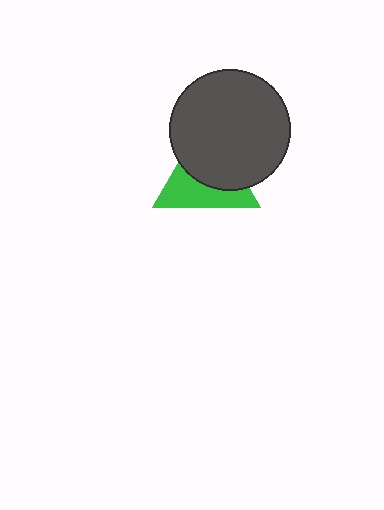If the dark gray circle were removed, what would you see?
You would see the complete green triangle.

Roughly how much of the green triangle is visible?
About half of it is visible (roughly 46%).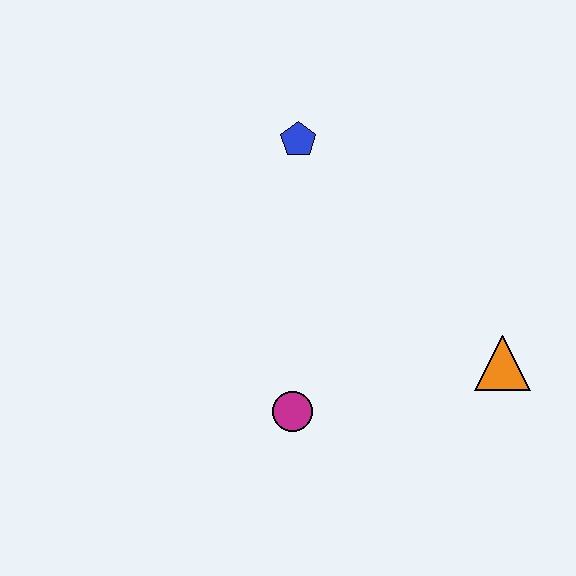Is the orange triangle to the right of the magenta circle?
Yes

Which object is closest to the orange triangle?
The magenta circle is closest to the orange triangle.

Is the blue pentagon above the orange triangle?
Yes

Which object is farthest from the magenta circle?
The blue pentagon is farthest from the magenta circle.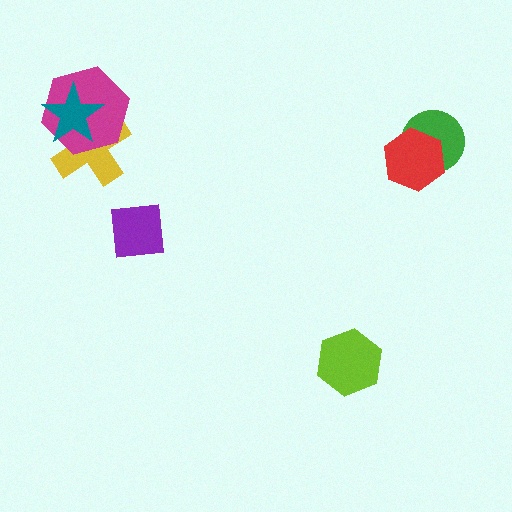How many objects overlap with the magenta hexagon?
2 objects overlap with the magenta hexagon.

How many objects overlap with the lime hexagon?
0 objects overlap with the lime hexagon.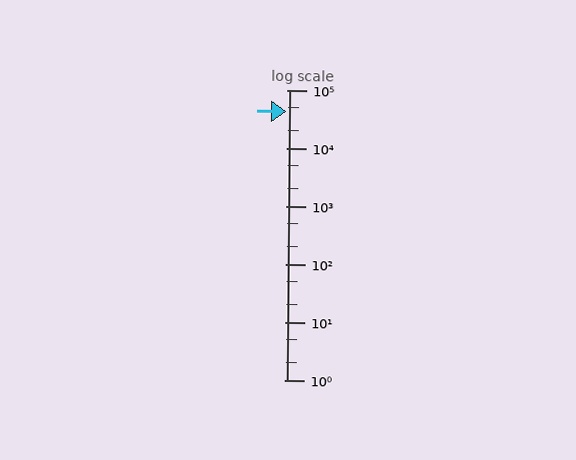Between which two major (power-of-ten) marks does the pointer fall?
The pointer is between 10000 and 100000.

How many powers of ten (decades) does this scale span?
The scale spans 5 decades, from 1 to 100000.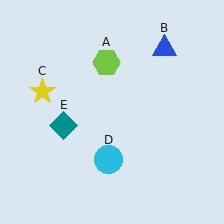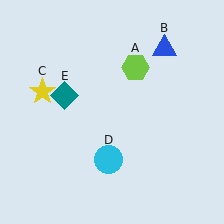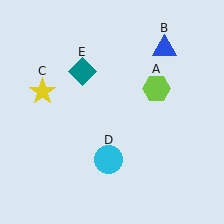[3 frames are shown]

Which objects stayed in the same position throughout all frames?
Blue triangle (object B) and yellow star (object C) and cyan circle (object D) remained stationary.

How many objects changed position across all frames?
2 objects changed position: lime hexagon (object A), teal diamond (object E).